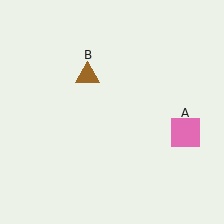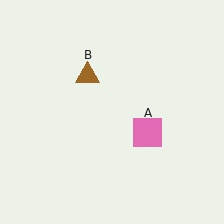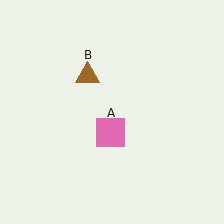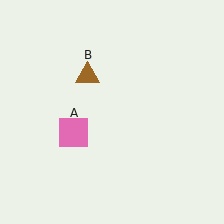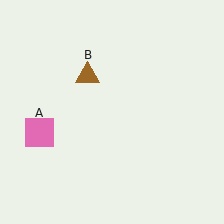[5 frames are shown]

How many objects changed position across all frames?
1 object changed position: pink square (object A).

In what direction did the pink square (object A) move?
The pink square (object A) moved left.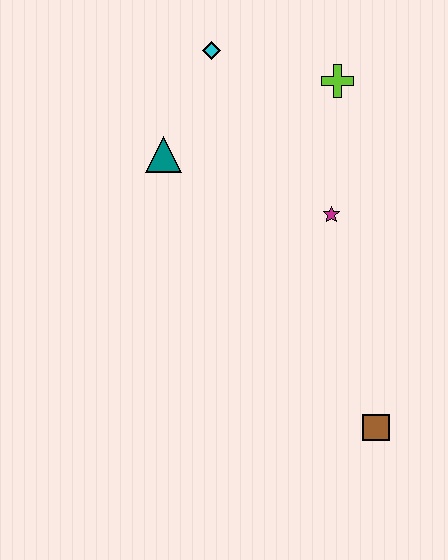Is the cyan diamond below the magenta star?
No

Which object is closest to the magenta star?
The lime cross is closest to the magenta star.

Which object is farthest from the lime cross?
The brown square is farthest from the lime cross.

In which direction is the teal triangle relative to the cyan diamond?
The teal triangle is below the cyan diamond.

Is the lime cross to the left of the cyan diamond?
No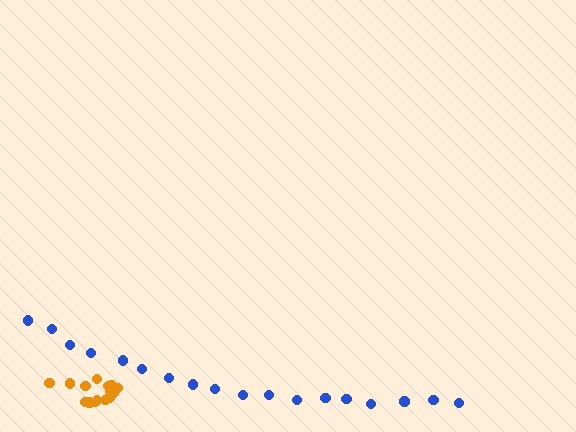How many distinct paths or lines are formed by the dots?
There are 2 distinct paths.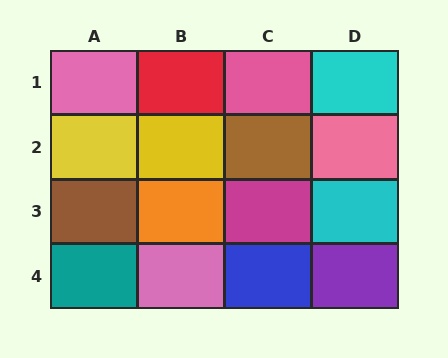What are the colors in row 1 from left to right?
Pink, red, pink, cyan.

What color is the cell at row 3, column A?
Brown.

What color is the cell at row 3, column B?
Orange.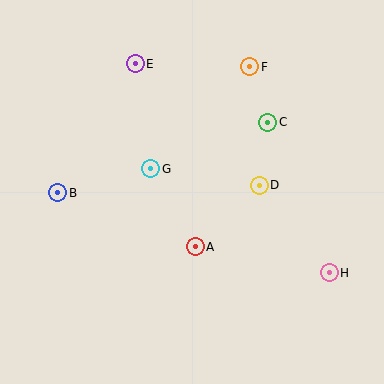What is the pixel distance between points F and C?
The distance between F and C is 58 pixels.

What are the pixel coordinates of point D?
Point D is at (259, 185).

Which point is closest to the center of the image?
Point G at (151, 169) is closest to the center.